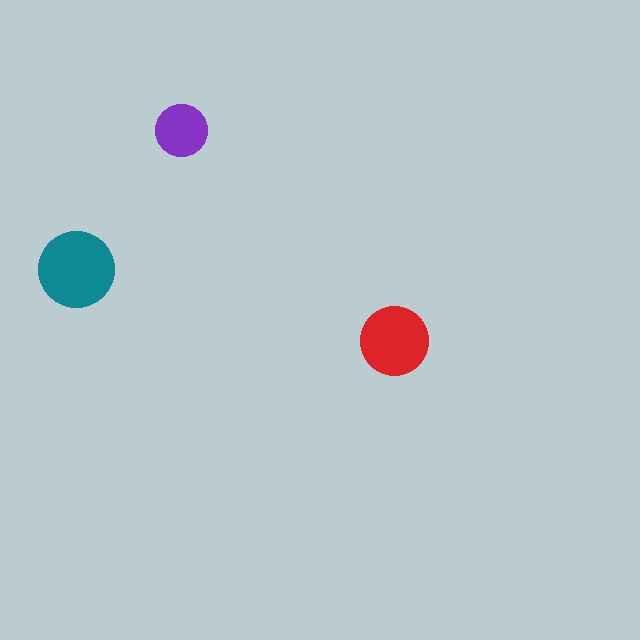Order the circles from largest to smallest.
the teal one, the red one, the purple one.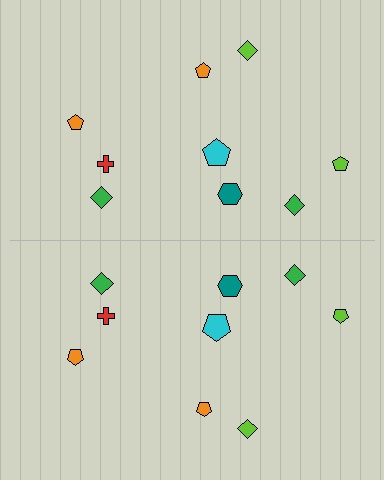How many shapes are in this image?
There are 18 shapes in this image.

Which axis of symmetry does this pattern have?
The pattern has a horizontal axis of symmetry running through the center of the image.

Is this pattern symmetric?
Yes, this pattern has bilateral (reflection) symmetry.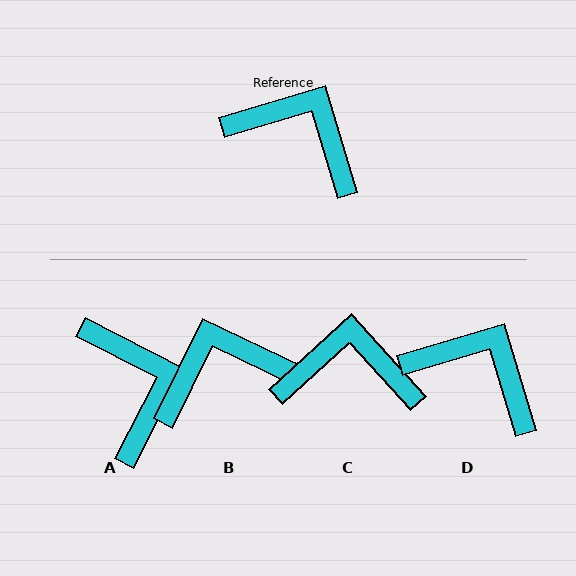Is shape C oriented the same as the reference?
No, it is off by about 26 degrees.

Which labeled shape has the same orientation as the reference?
D.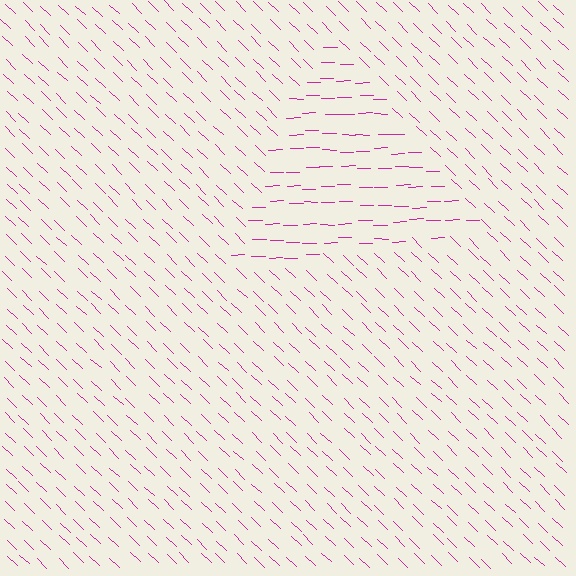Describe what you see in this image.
The image is filled with small magenta line segments. A triangle region in the image has lines oriented differently from the surrounding lines, creating a visible texture boundary.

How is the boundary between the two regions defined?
The boundary is defined purely by a change in line orientation (approximately 45 degrees difference). All lines are the same color and thickness.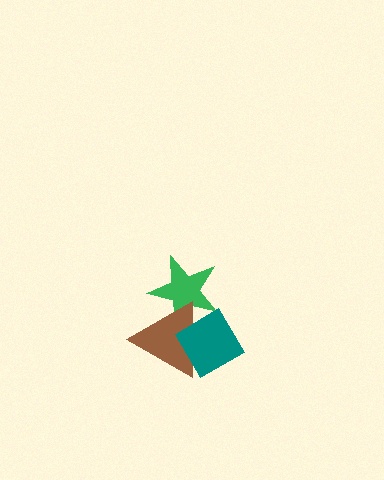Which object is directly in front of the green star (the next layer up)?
The brown triangle is directly in front of the green star.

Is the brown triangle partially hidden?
Yes, it is partially covered by another shape.